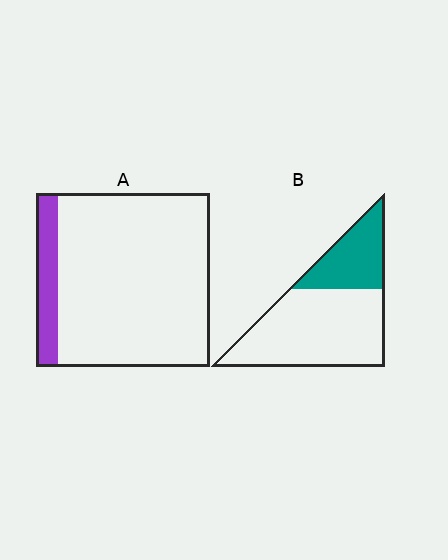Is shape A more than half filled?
No.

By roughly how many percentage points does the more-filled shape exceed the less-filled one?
By roughly 20 percentage points (B over A).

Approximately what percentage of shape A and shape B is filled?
A is approximately 15% and B is approximately 30%.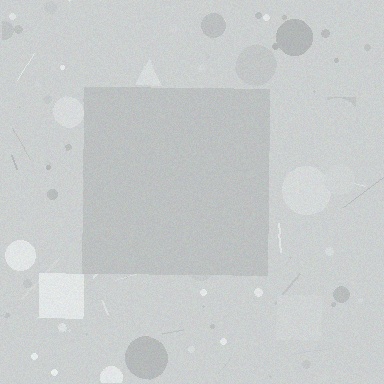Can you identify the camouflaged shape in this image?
The camouflaged shape is a square.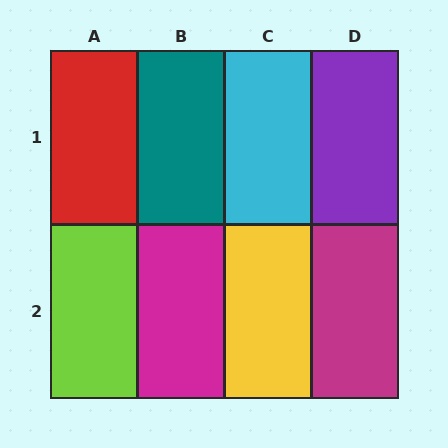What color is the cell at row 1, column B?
Teal.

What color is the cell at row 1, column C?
Cyan.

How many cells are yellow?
1 cell is yellow.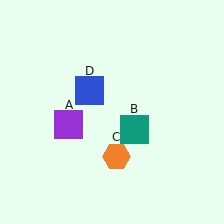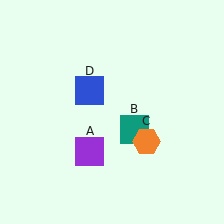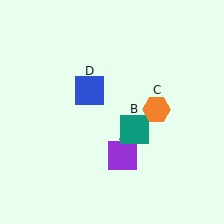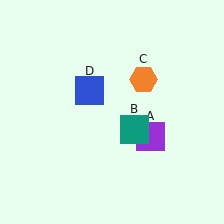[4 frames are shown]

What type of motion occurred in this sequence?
The purple square (object A), orange hexagon (object C) rotated counterclockwise around the center of the scene.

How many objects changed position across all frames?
2 objects changed position: purple square (object A), orange hexagon (object C).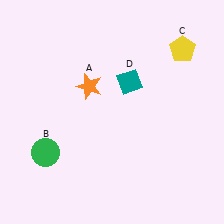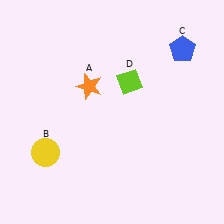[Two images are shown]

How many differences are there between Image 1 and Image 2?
There are 3 differences between the two images.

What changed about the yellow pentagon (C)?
In Image 1, C is yellow. In Image 2, it changed to blue.